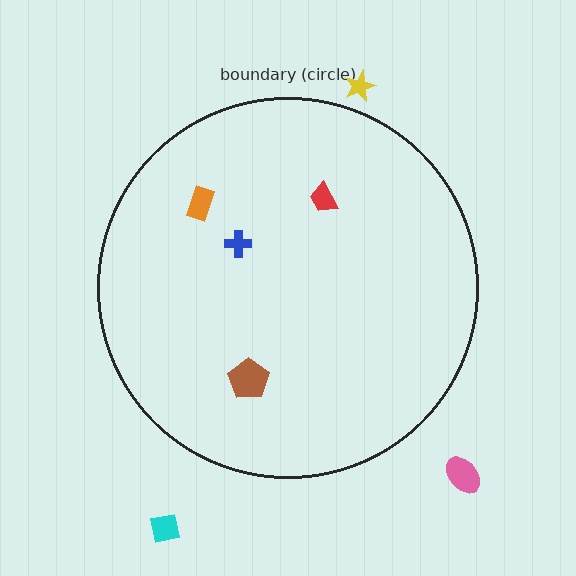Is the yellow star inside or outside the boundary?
Outside.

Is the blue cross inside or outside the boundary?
Inside.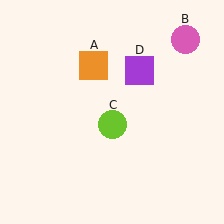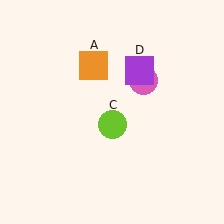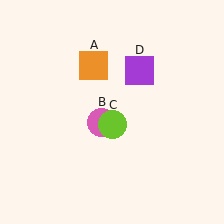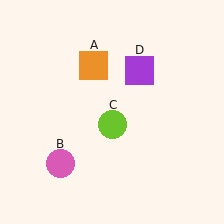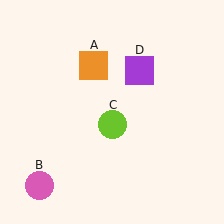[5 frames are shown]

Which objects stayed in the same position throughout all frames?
Orange square (object A) and lime circle (object C) and purple square (object D) remained stationary.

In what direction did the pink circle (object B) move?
The pink circle (object B) moved down and to the left.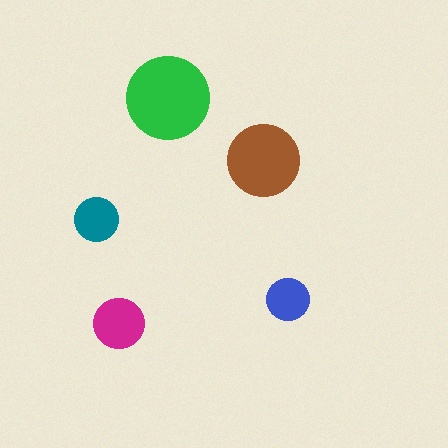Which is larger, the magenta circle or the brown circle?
The brown one.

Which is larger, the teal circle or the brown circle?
The brown one.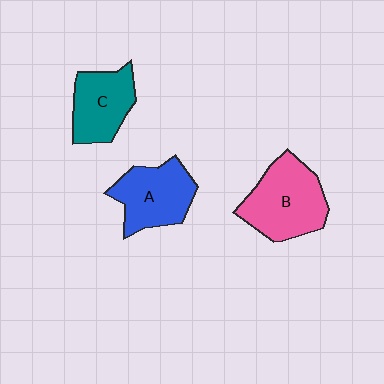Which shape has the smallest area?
Shape C (teal).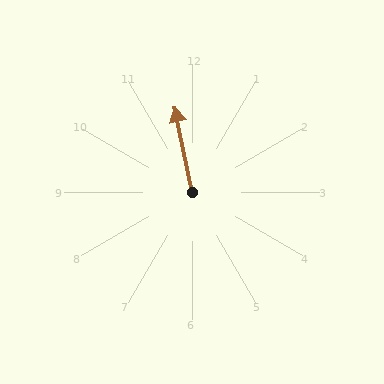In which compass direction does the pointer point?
North.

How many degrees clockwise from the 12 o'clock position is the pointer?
Approximately 349 degrees.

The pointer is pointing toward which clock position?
Roughly 12 o'clock.